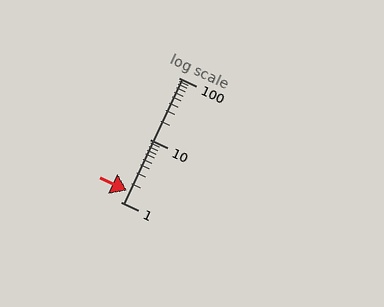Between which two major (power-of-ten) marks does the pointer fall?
The pointer is between 1 and 10.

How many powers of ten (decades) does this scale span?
The scale spans 2 decades, from 1 to 100.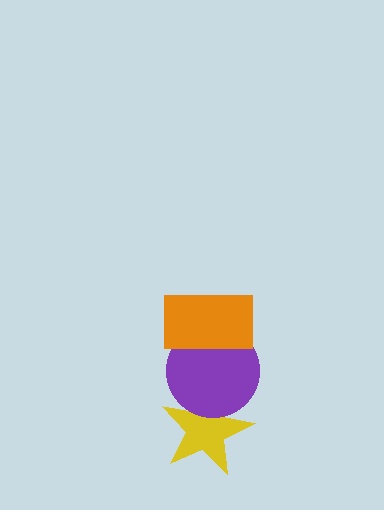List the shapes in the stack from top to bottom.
From top to bottom: the orange rectangle, the purple circle, the yellow star.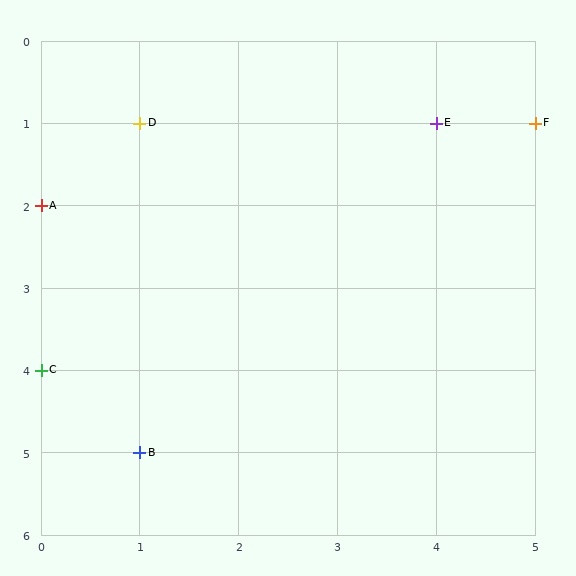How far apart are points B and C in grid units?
Points B and C are 1 column and 1 row apart (about 1.4 grid units diagonally).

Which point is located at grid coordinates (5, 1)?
Point F is at (5, 1).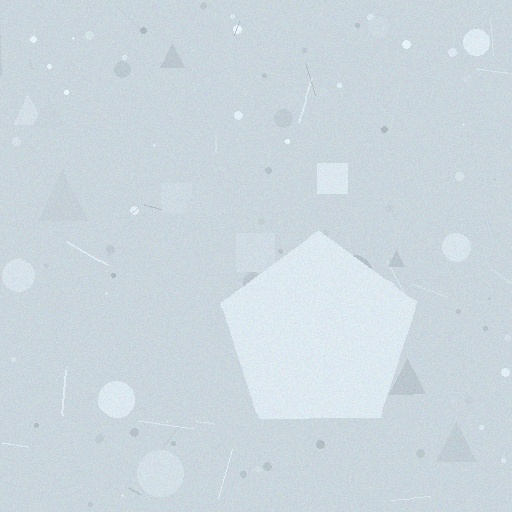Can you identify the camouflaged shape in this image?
The camouflaged shape is a pentagon.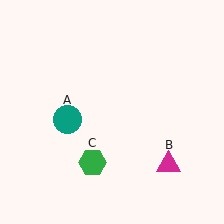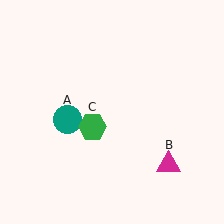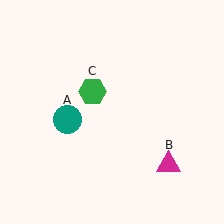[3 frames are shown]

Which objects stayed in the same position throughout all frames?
Teal circle (object A) and magenta triangle (object B) remained stationary.